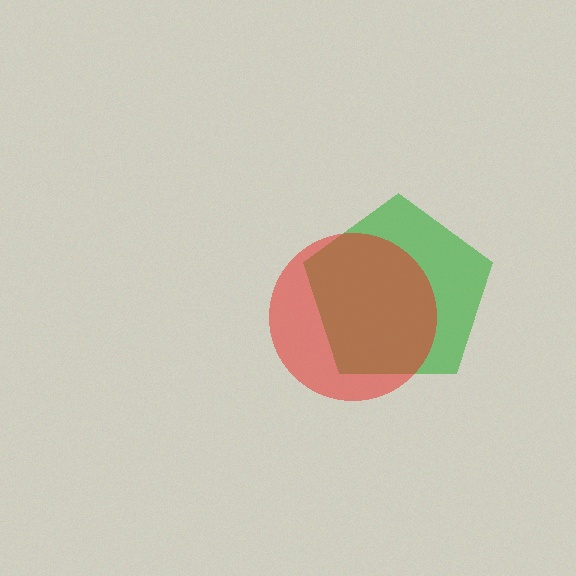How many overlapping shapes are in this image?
There are 2 overlapping shapes in the image.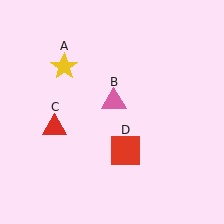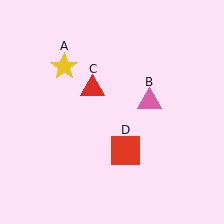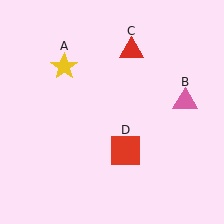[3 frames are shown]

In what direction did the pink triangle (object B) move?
The pink triangle (object B) moved right.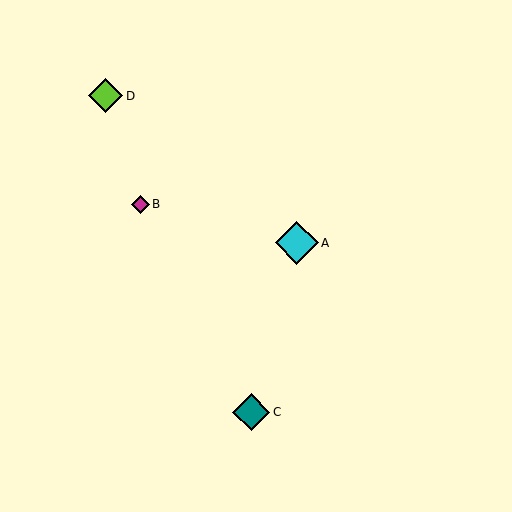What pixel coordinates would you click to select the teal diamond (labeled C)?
Click at (251, 412) to select the teal diamond C.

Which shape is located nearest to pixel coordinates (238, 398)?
The teal diamond (labeled C) at (251, 412) is nearest to that location.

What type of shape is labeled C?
Shape C is a teal diamond.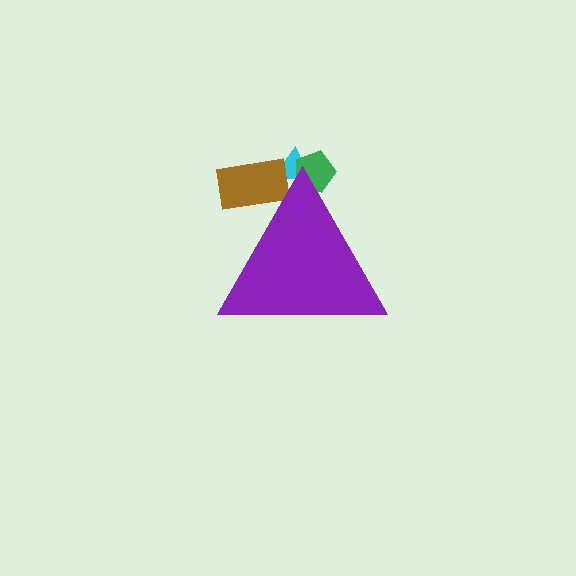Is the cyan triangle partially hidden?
Yes, the cyan triangle is partially hidden behind the purple triangle.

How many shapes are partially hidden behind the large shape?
3 shapes are partially hidden.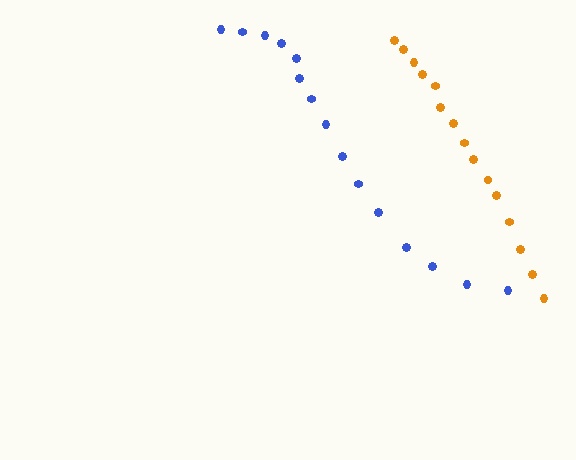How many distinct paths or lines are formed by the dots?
There are 2 distinct paths.